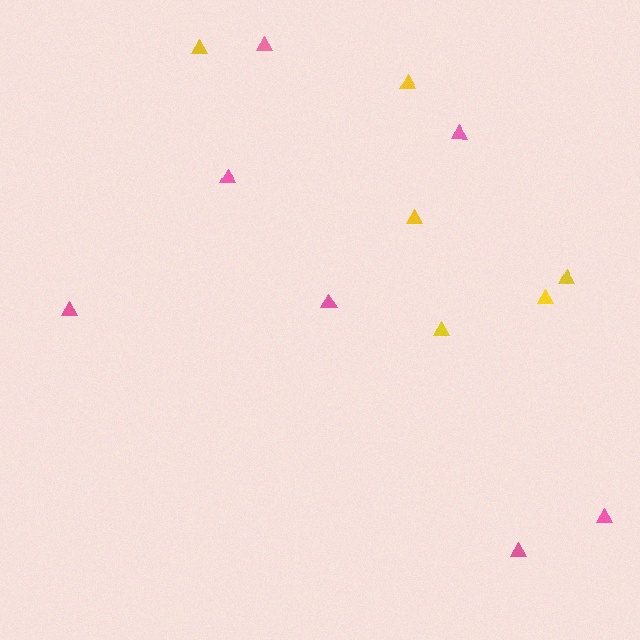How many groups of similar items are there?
There are 2 groups: one group of pink triangles (7) and one group of yellow triangles (6).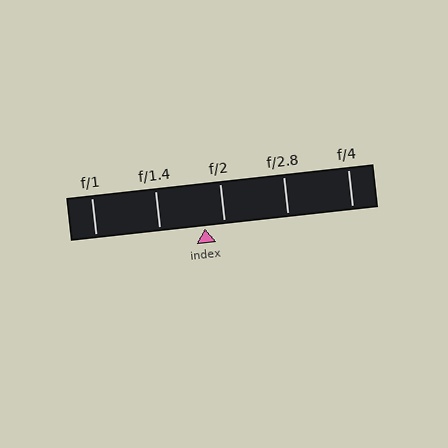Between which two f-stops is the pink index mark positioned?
The index mark is between f/1.4 and f/2.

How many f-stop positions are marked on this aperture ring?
There are 5 f-stop positions marked.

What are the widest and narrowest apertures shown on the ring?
The widest aperture shown is f/1 and the narrowest is f/4.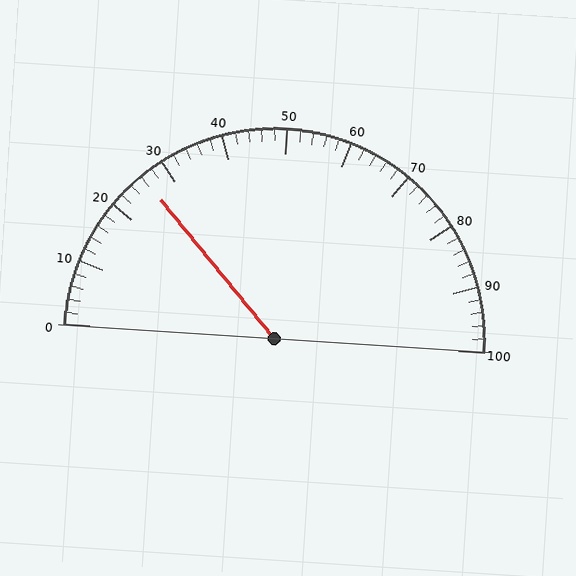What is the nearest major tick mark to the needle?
The nearest major tick mark is 30.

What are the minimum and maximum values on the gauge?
The gauge ranges from 0 to 100.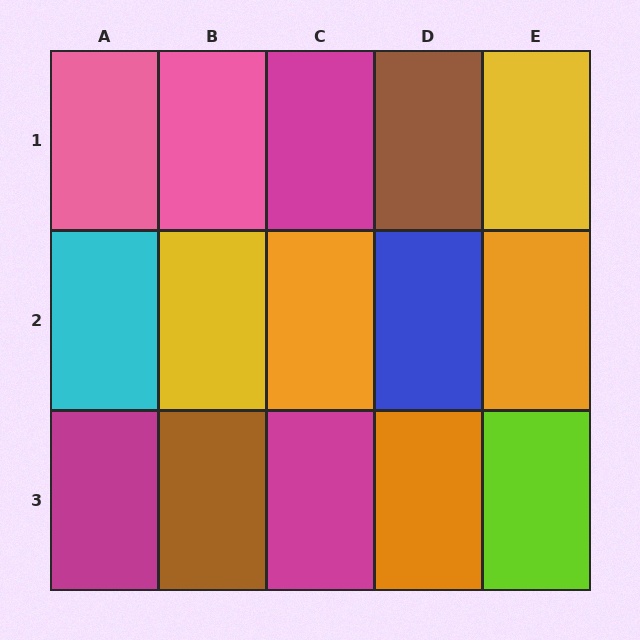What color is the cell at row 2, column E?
Orange.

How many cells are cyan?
1 cell is cyan.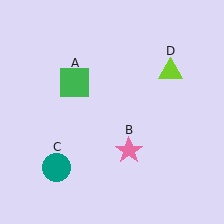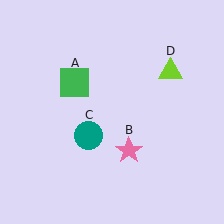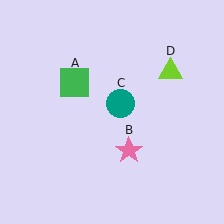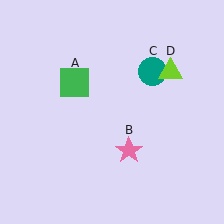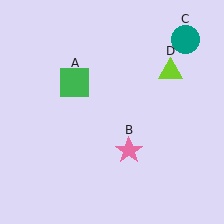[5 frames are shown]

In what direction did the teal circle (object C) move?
The teal circle (object C) moved up and to the right.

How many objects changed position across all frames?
1 object changed position: teal circle (object C).